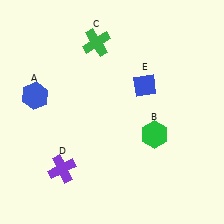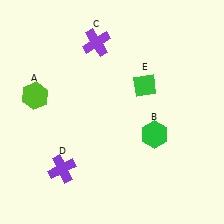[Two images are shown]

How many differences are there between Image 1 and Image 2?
There are 3 differences between the two images.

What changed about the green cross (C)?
In Image 1, C is green. In Image 2, it changed to purple.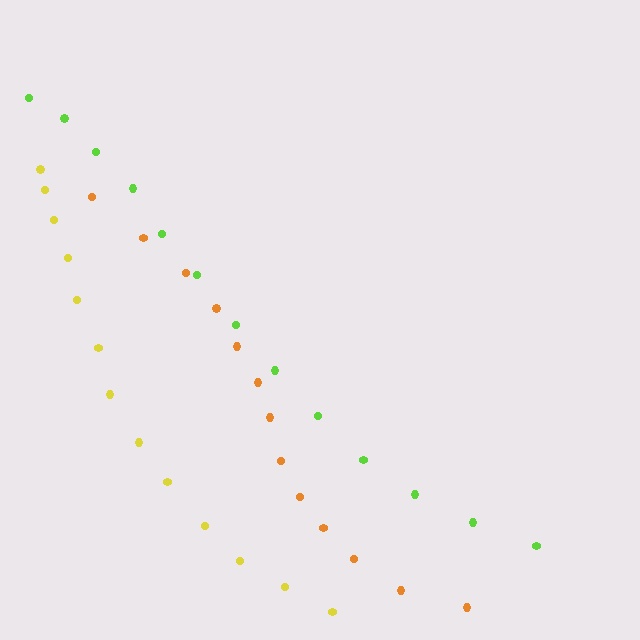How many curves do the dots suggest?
There are 3 distinct paths.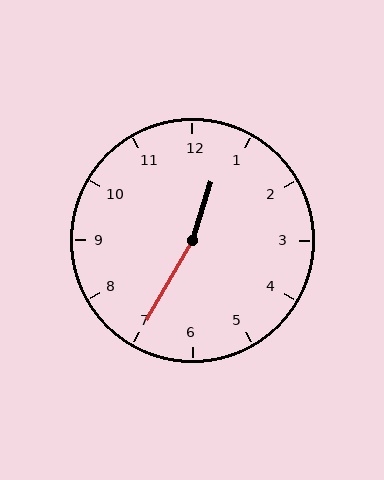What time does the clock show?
12:35.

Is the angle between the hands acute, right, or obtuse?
It is obtuse.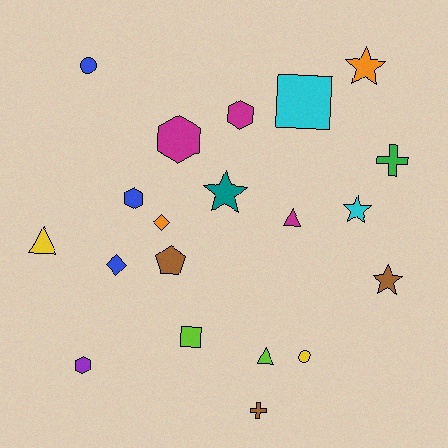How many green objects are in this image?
There is 1 green object.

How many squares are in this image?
There are 2 squares.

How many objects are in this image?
There are 20 objects.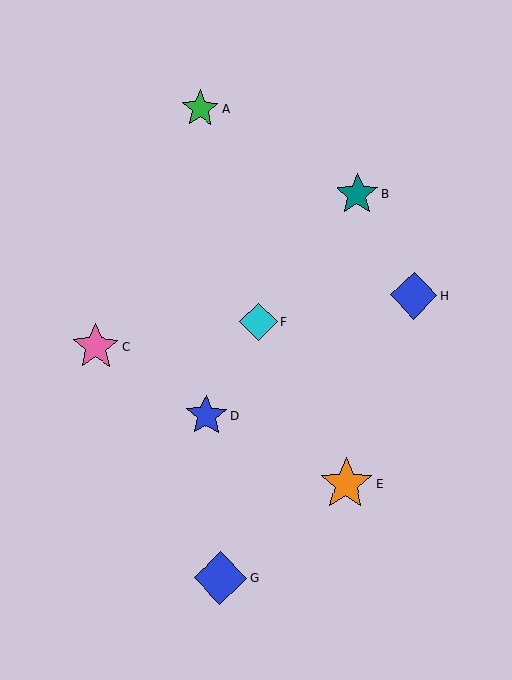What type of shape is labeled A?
Shape A is a green star.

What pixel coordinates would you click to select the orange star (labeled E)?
Click at (346, 484) to select the orange star E.